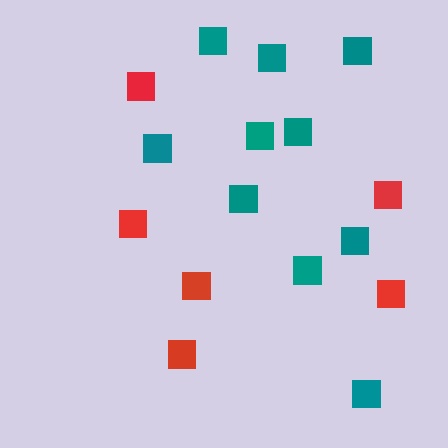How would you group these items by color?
There are 2 groups: one group of red squares (6) and one group of teal squares (10).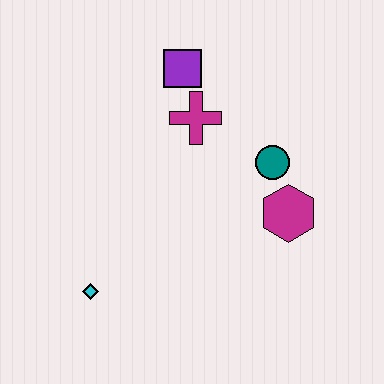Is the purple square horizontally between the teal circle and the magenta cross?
No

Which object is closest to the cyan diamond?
The magenta cross is closest to the cyan diamond.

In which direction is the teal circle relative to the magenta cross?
The teal circle is to the right of the magenta cross.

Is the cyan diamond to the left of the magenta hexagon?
Yes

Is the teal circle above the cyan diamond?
Yes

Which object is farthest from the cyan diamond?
The purple square is farthest from the cyan diamond.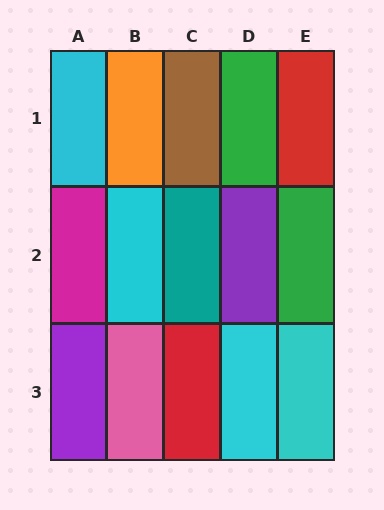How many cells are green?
2 cells are green.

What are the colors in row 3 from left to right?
Purple, pink, red, cyan, cyan.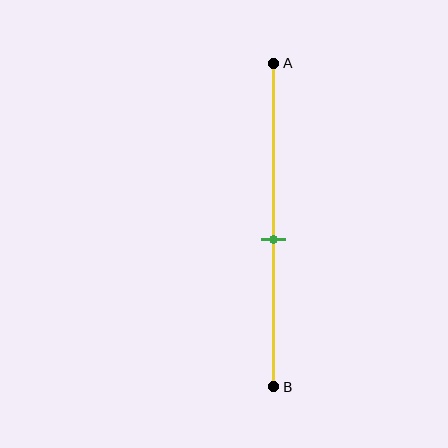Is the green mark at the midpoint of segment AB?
No, the mark is at about 55% from A, not at the 50% midpoint.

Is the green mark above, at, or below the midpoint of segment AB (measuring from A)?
The green mark is below the midpoint of segment AB.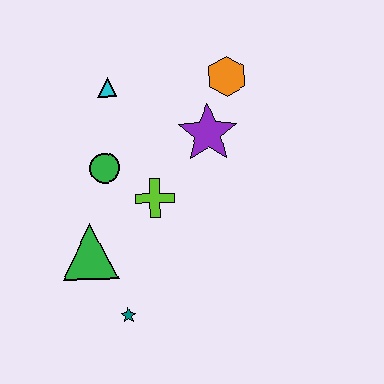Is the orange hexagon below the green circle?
No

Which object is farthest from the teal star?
The orange hexagon is farthest from the teal star.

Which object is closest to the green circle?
The lime cross is closest to the green circle.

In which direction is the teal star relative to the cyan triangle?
The teal star is below the cyan triangle.